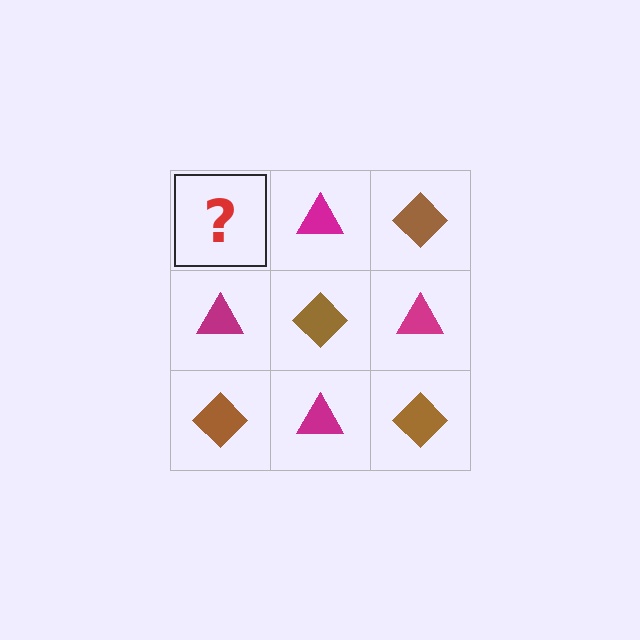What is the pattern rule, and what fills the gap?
The rule is that it alternates brown diamond and magenta triangle in a checkerboard pattern. The gap should be filled with a brown diamond.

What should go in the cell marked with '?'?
The missing cell should contain a brown diamond.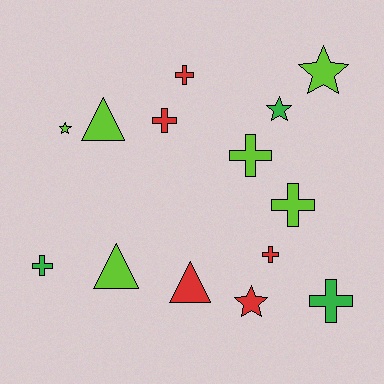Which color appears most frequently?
Lime, with 6 objects.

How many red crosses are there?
There are 3 red crosses.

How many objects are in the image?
There are 14 objects.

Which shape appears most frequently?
Cross, with 7 objects.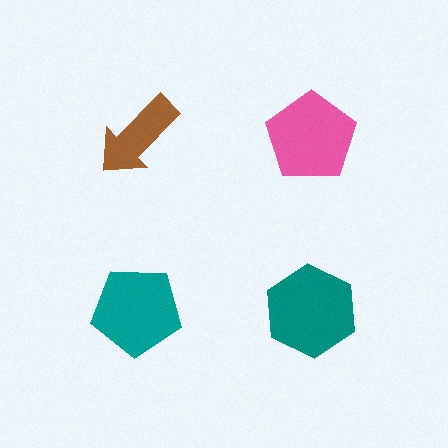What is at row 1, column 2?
A pink pentagon.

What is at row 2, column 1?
A teal pentagon.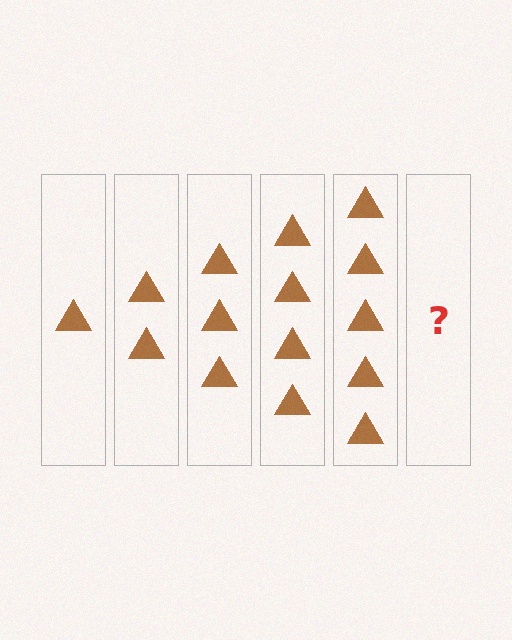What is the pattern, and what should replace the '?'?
The pattern is that each step adds one more triangle. The '?' should be 6 triangles.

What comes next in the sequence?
The next element should be 6 triangles.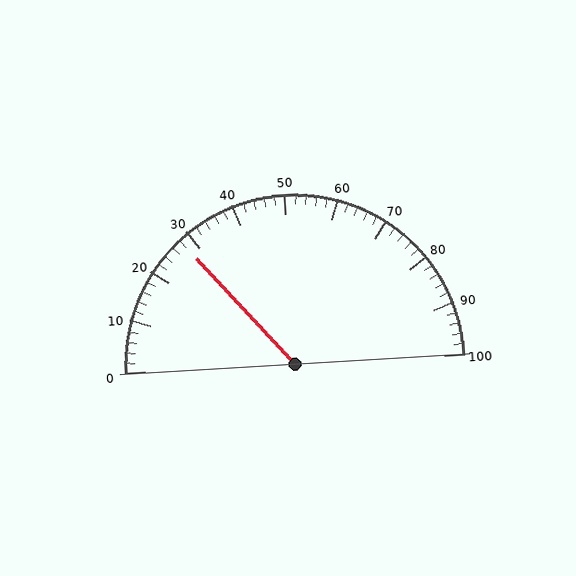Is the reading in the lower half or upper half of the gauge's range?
The reading is in the lower half of the range (0 to 100).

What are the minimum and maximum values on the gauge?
The gauge ranges from 0 to 100.